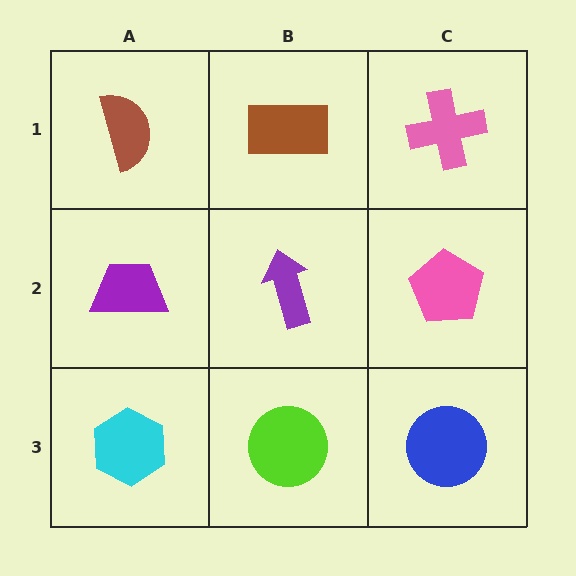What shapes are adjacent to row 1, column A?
A purple trapezoid (row 2, column A), a brown rectangle (row 1, column B).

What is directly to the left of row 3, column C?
A lime circle.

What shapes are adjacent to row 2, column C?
A pink cross (row 1, column C), a blue circle (row 3, column C), a purple arrow (row 2, column B).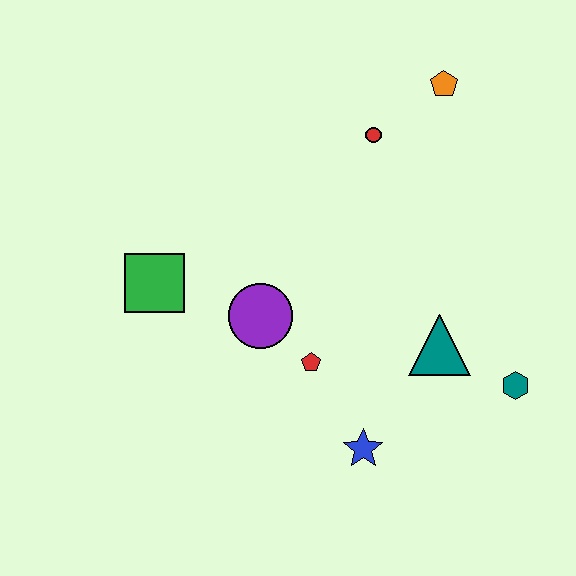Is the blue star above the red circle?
No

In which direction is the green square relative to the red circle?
The green square is to the left of the red circle.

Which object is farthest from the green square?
The teal hexagon is farthest from the green square.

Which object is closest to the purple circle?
The red pentagon is closest to the purple circle.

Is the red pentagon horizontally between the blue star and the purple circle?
Yes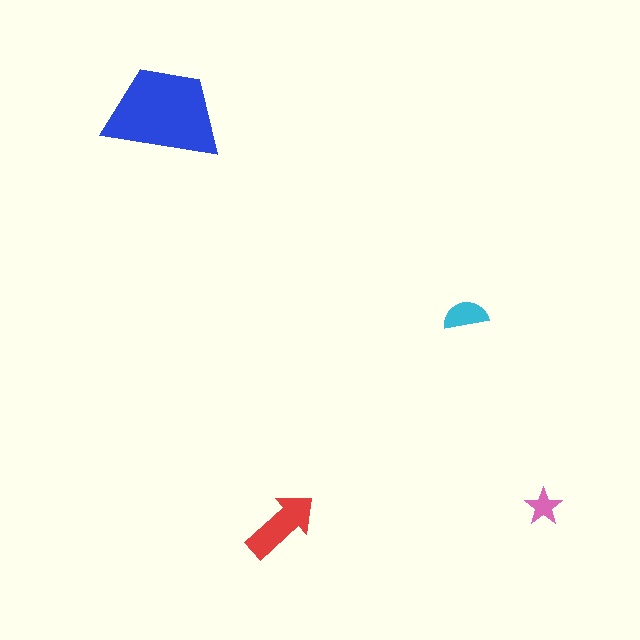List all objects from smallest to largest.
The pink star, the cyan semicircle, the red arrow, the blue trapezoid.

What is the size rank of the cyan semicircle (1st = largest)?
3rd.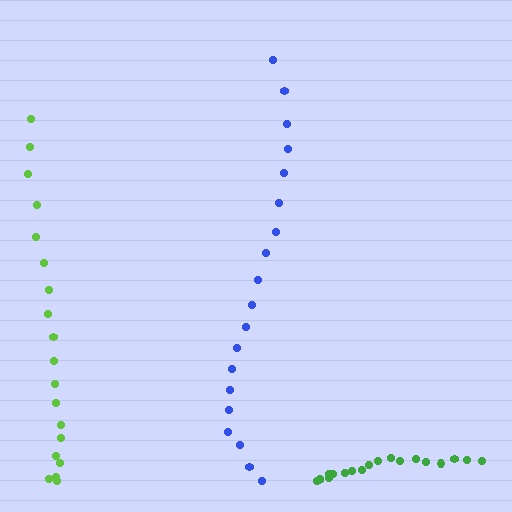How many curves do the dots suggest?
There are 3 distinct paths.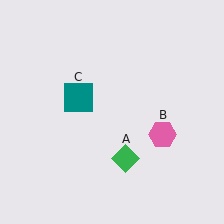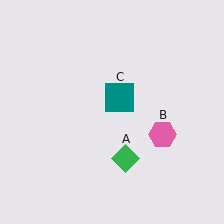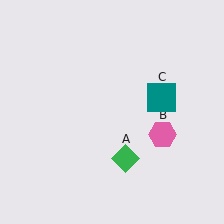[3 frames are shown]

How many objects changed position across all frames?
1 object changed position: teal square (object C).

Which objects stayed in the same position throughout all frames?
Green diamond (object A) and pink hexagon (object B) remained stationary.